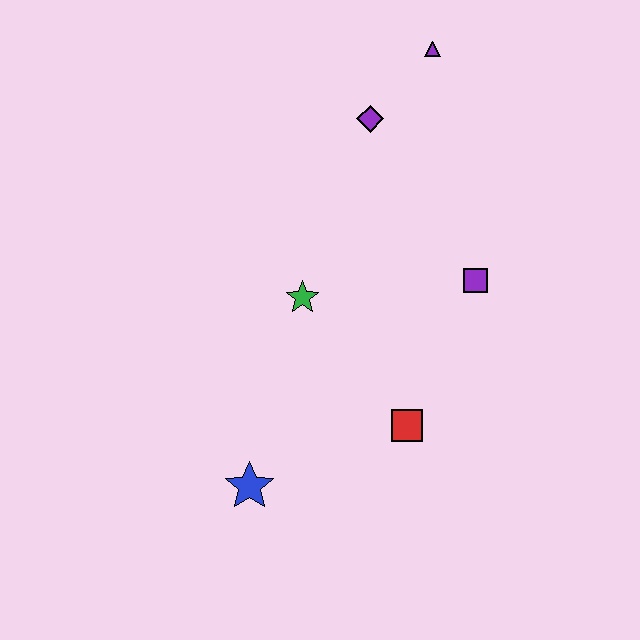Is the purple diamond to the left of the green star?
No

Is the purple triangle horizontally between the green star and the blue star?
No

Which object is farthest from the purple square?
The blue star is farthest from the purple square.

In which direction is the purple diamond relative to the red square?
The purple diamond is above the red square.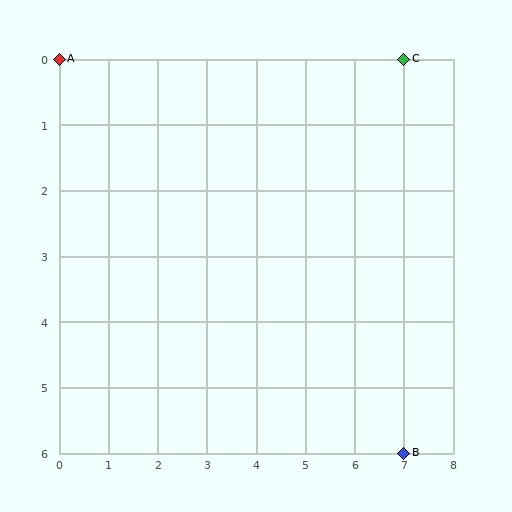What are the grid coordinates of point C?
Point C is at grid coordinates (7, 0).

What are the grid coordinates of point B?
Point B is at grid coordinates (7, 6).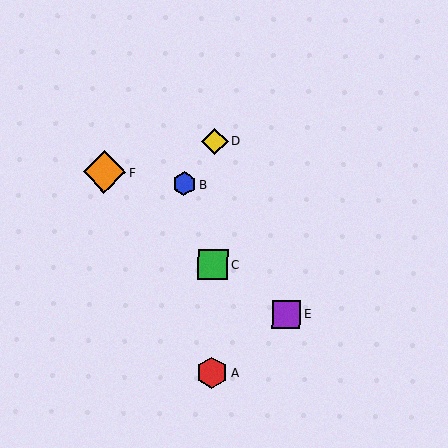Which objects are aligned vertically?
Objects A, C, D are aligned vertically.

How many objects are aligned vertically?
3 objects (A, C, D) are aligned vertically.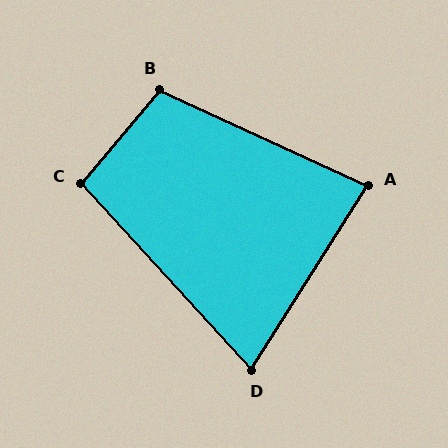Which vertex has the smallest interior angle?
D, at approximately 75 degrees.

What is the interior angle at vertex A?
Approximately 83 degrees (acute).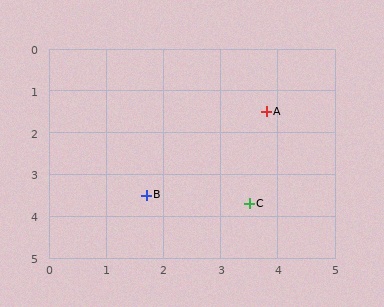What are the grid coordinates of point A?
Point A is at approximately (3.8, 1.5).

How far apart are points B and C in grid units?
Points B and C are about 1.8 grid units apart.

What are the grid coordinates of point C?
Point C is at approximately (3.5, 3.7).